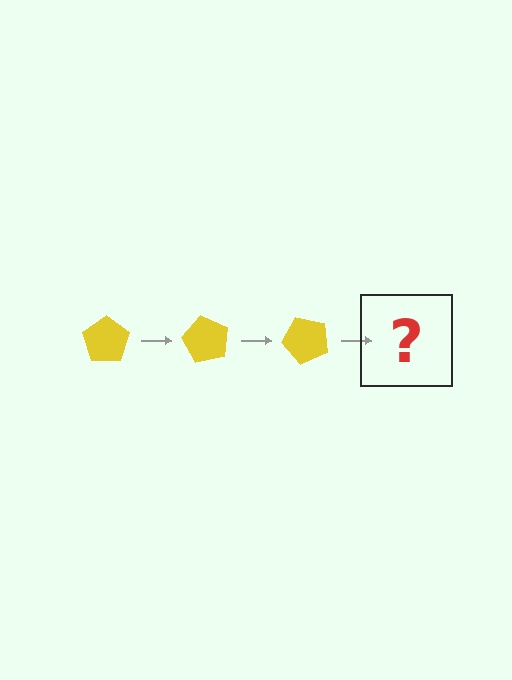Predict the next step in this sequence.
The next step is a yellow pentagon rotated 180 degrees.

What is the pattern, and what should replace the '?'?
The pattern is that the pentagon rotates 60 degrees each step. The '?' should be a yellow pentagon rotated 180 degrees.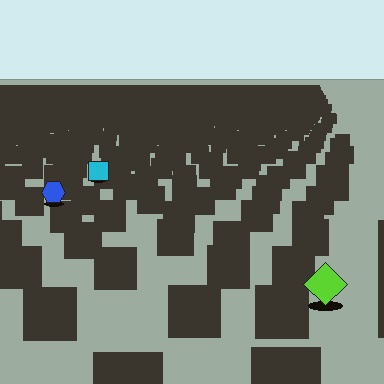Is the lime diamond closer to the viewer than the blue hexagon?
Yes. The lime diamond is closer — you can tell from the texture gradient: the ground texture is coarser near it.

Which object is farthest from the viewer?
The cyan square is farthest from the viewer. It appears smaller and the ground texture around it is denser.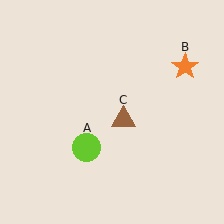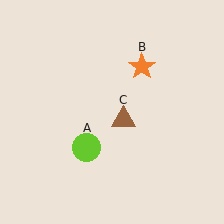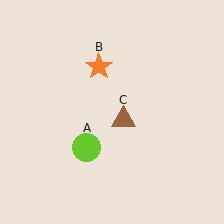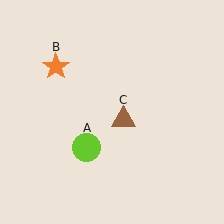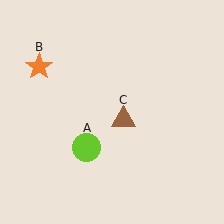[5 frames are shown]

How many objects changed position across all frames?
1 object changed position: orange star (object B).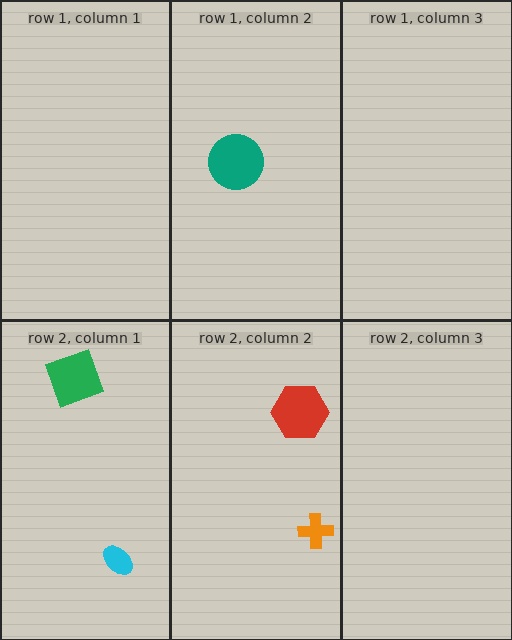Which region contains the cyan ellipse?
The row 2, column 1 region.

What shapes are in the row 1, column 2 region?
The teal circle.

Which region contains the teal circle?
The row 1, column 2 region.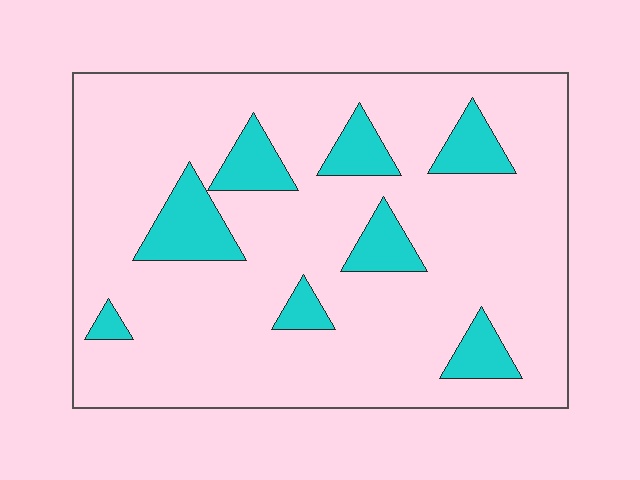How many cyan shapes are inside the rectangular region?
8.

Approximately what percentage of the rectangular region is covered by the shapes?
Approximately 15%.